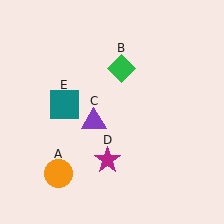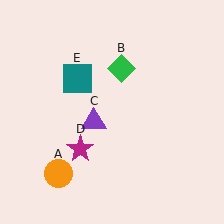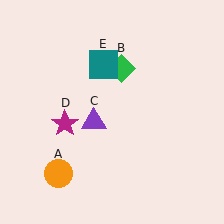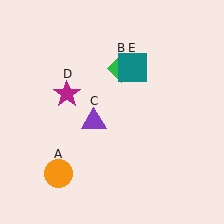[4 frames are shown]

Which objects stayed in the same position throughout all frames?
Orange circle (object A) and green diamond (object B) and purple triangle (object C) remained stationary.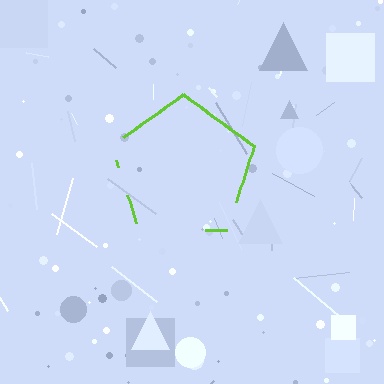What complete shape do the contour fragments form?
The contour fragments form a pentagon.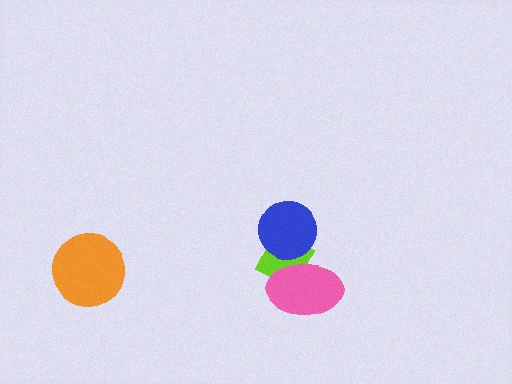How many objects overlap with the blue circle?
1 object overlaps with the blue circle.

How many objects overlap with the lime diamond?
2 objects overlap with the lime diamond.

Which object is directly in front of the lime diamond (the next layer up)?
The blue circle is directly in front of the lime diamond.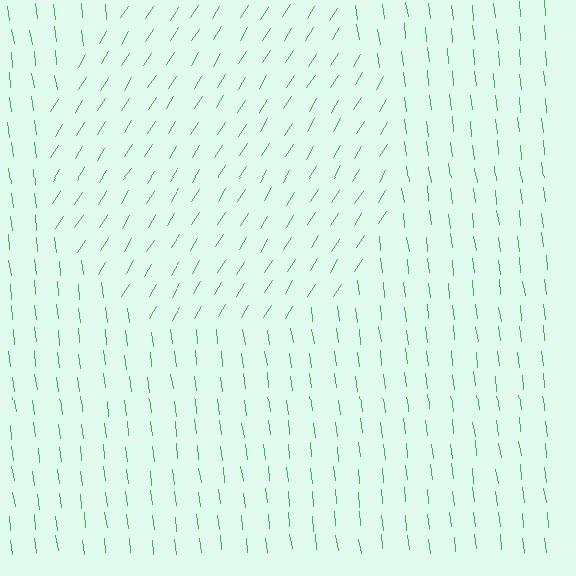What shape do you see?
I see a circle.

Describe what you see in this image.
The image is filled with small green line segments. A circle region in the image has lines oriented differently from the surrounding lines, creating a visible texture boundary.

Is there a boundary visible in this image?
Yes, there is a texture boundary formed by a change in line orientation.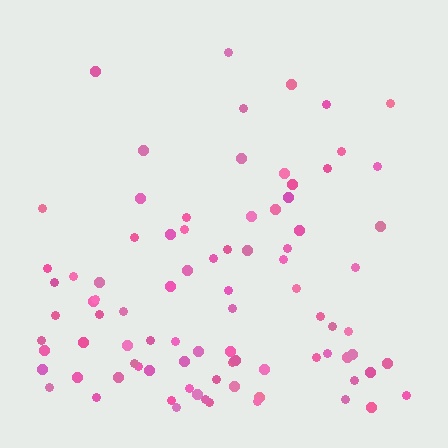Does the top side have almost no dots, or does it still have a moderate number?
Still a moderate number, just noticeably fewer than the bottom.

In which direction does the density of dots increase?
From top to bottom, with the bottom side densest.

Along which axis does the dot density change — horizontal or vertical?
Vertical.